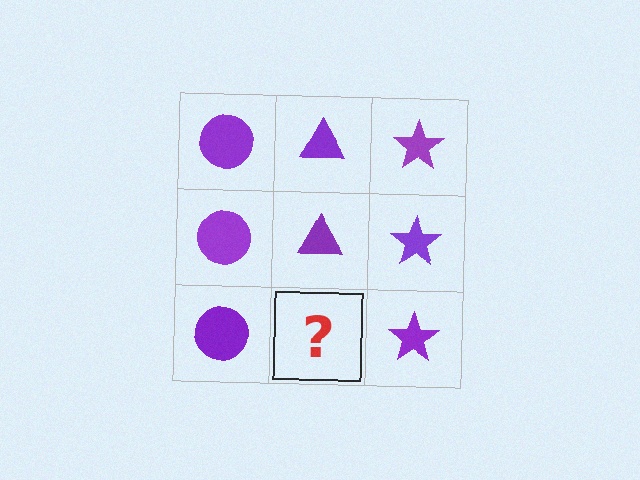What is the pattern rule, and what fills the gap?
The rule is that each column has a consistent shape. The gap should be filled with a purple triangle.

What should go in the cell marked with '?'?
The missing cell should contain a purple triangle.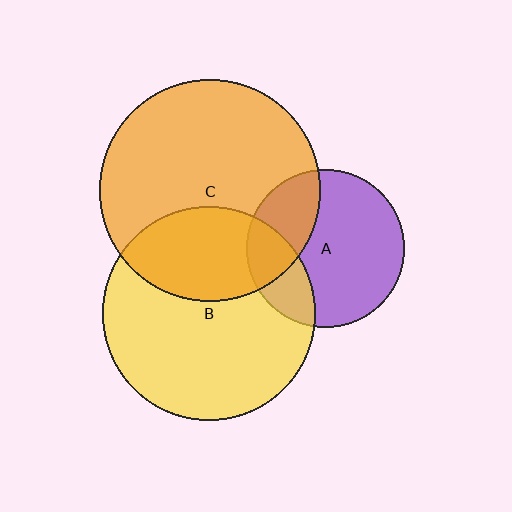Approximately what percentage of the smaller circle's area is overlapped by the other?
Approximately 35%.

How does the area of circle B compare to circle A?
Approximately 1.8 times.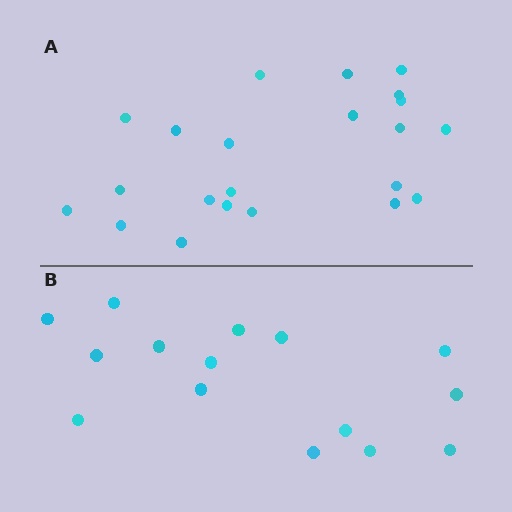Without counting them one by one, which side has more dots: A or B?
Region A (the top region) has more dots.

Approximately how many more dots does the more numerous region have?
Region A has roughly 8 or so more dots than region B.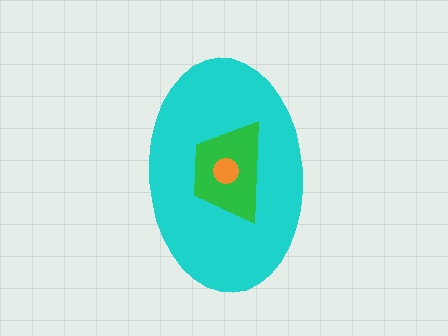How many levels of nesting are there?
3.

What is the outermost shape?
The cyan ellipse.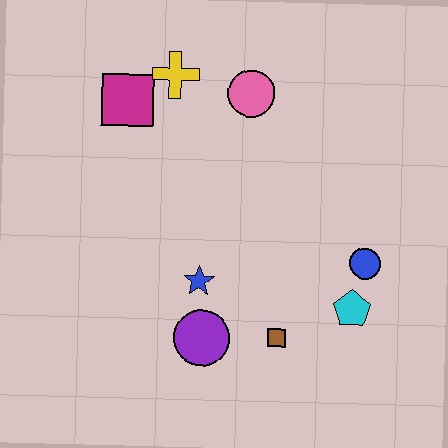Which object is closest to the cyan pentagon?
The blue circle is closest to the cyan pentagon.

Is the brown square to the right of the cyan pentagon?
No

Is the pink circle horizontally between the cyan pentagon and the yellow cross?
Yes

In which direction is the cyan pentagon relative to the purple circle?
The cyan pentagon is to the right of the purple circle.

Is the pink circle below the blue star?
No